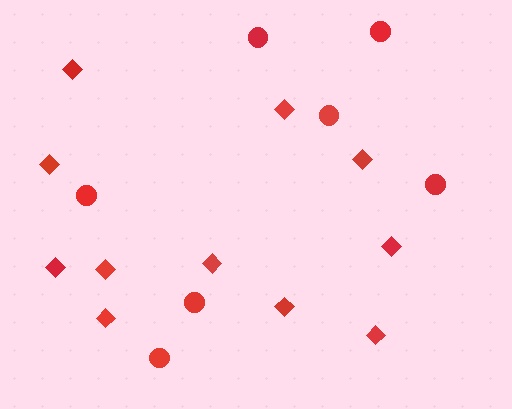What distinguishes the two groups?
There are 2 groups: one group of diamonds (11) and one group of circles (7).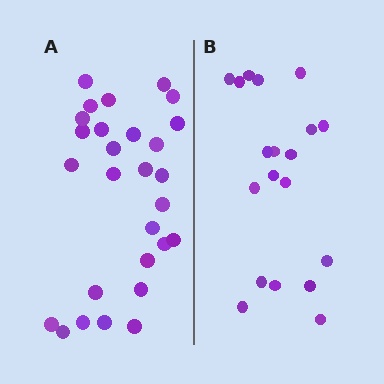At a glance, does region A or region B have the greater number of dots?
Region A (the left region) has more dots.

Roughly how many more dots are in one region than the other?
Region A has roughly 8 or so more dots than region B.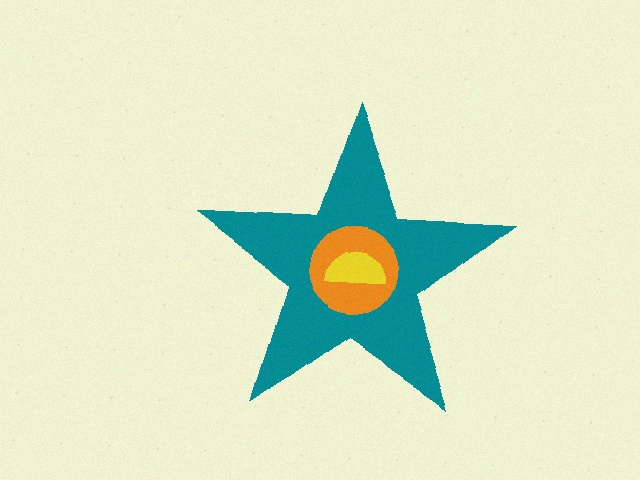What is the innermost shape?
The yellow semicircle.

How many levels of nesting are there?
3.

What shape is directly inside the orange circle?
The yellow semicircle.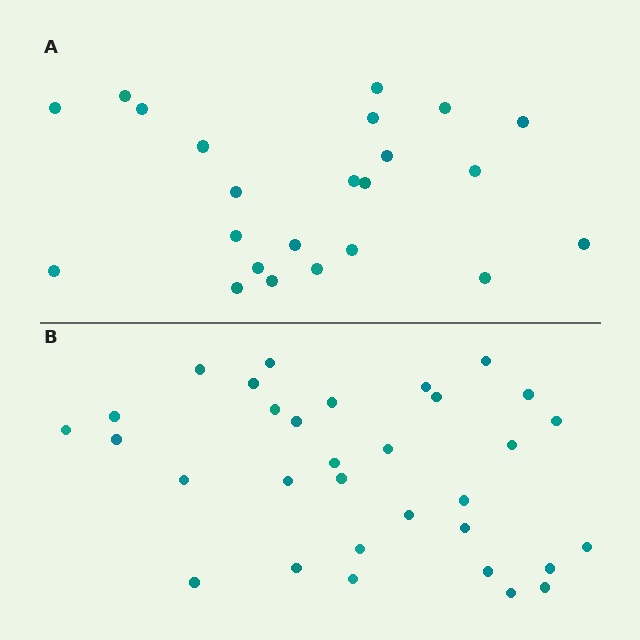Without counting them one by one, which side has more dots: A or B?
Region B (the bottom region) has more dots.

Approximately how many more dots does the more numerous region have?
Region B has roughly 8 or so more dots than region A.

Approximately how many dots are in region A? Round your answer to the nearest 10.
About 20 dots. (The exact count is 23, which rounds to 20.)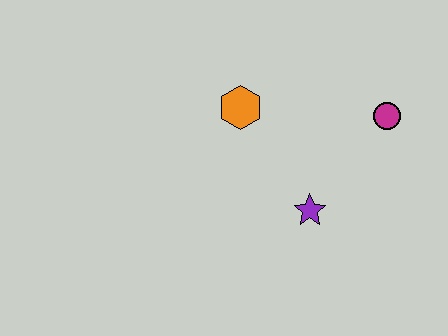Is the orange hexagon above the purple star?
Yes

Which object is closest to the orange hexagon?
The purple star is closest to the orange hexagon.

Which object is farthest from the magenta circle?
The orange hexagon is farthest from the magenta circle.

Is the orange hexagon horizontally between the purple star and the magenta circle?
No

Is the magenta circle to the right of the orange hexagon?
Yes